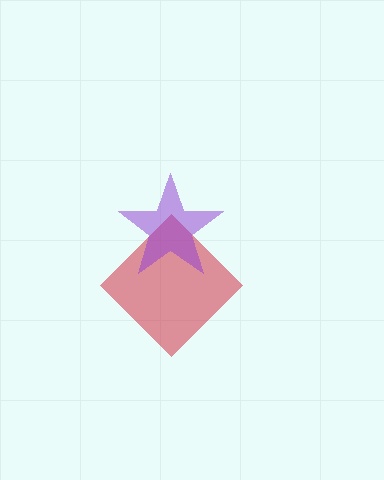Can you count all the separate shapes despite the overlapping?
Yes, there are 2 separate shapes.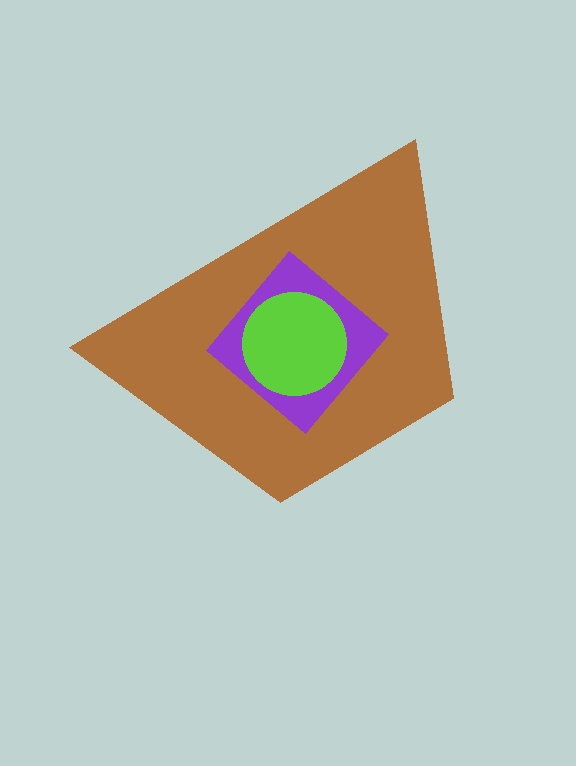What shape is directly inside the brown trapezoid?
The purple diamond.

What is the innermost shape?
The lime circle.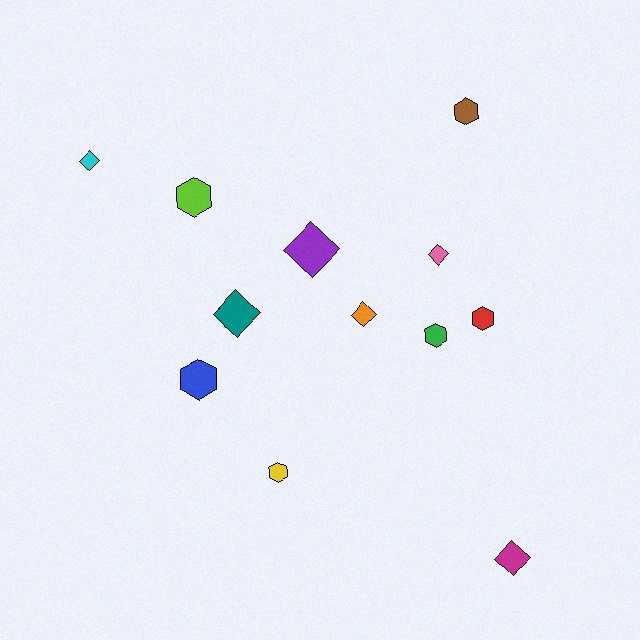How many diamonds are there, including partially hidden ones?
There are 6 diamonds.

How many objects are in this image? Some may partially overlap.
There are 12 objects.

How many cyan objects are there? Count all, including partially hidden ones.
There is 1 cyan object.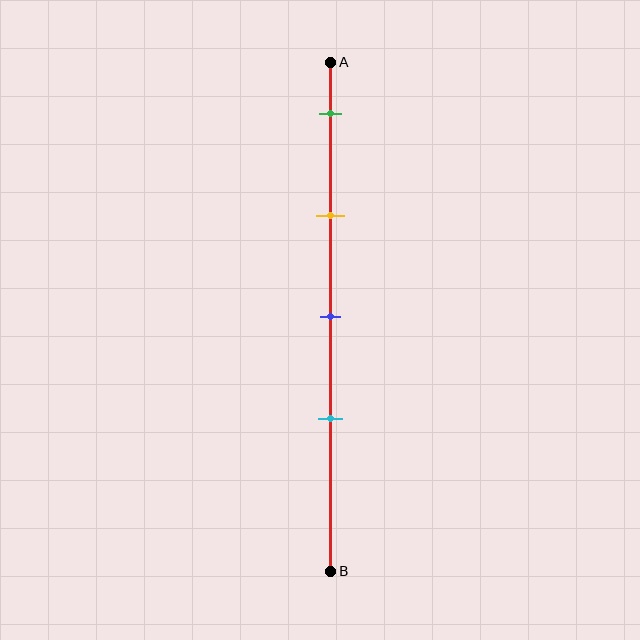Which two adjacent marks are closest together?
The blue and cyan marks are the closest adjacent pair.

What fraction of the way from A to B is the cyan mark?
The cyan mark is approximately 70% (0.7) of the way from A to B.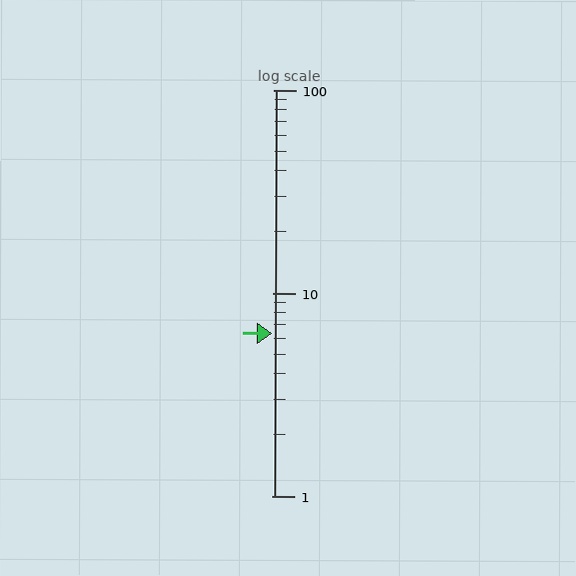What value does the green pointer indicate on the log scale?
The pointer indicates approximately 6.3.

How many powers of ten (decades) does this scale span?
The scale spans 2 decades, from 1 to 100.